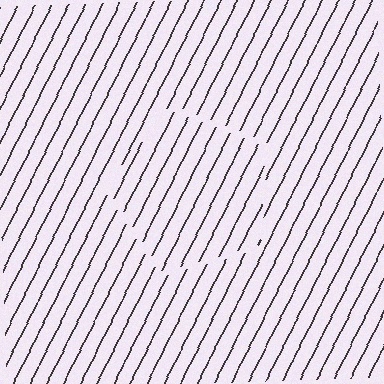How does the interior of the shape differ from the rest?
The interior of the shape contains the same grating, shifted by half a period — the contour is defined by the phase discontinuity where line-ends from the inner and outer gratings abut.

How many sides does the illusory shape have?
5 sides — the line-ends trace a pentagon.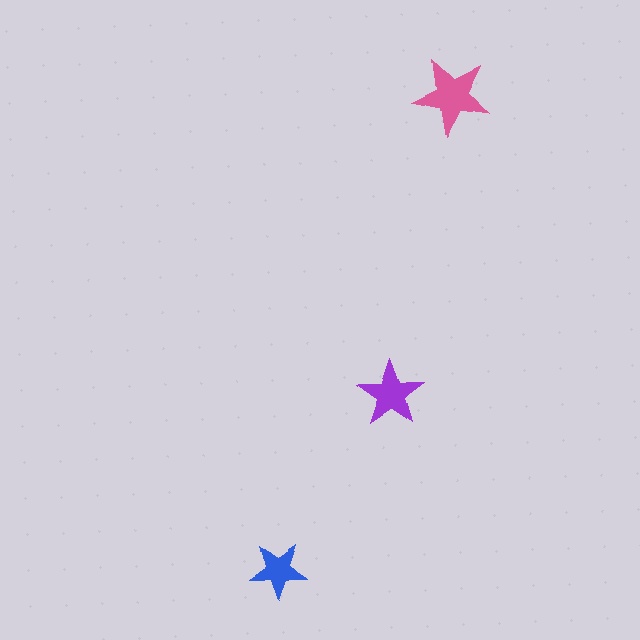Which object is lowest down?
The blue star is bottommost.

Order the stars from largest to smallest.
the pink one, the purple one, the blue one.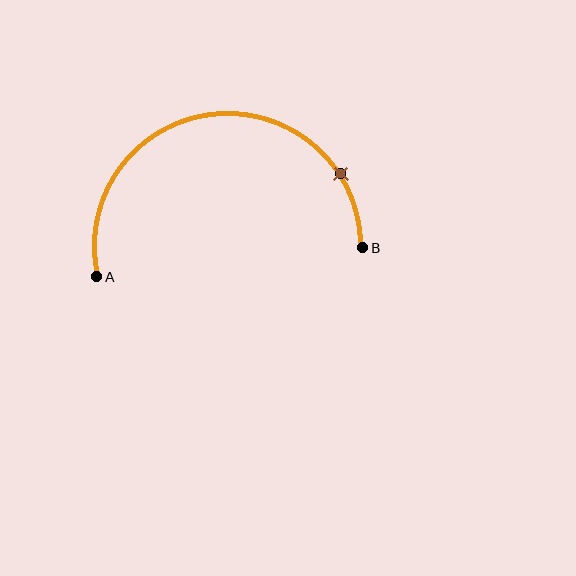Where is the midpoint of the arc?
The arc midpoint is the point on the curve farthest from the straight line joining A and B. It sits above that line.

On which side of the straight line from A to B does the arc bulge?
The arc bulges above the straight line connecting A and B.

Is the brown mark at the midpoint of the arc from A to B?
No. The brown mark lies on the arc but is closer to endpoint B. The arc midpoint would be at the point on the curve equidistant along the arc from both A and B.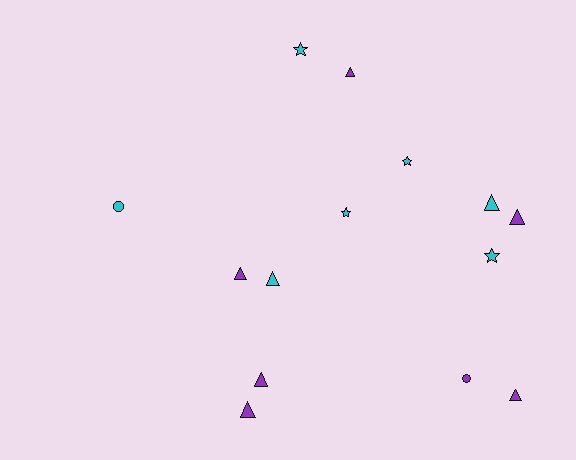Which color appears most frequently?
Purple, with 7 objects.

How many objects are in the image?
There are 14 objects.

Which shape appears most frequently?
Triangle, with 8 objects.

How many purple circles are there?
There is 1 purple circle.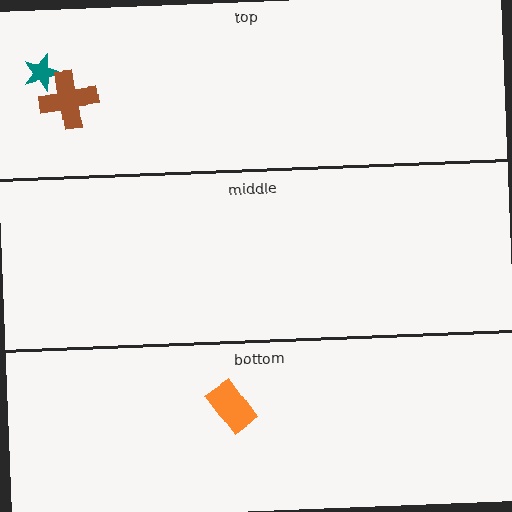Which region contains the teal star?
The top region.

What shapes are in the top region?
The teal star, the brown cross.